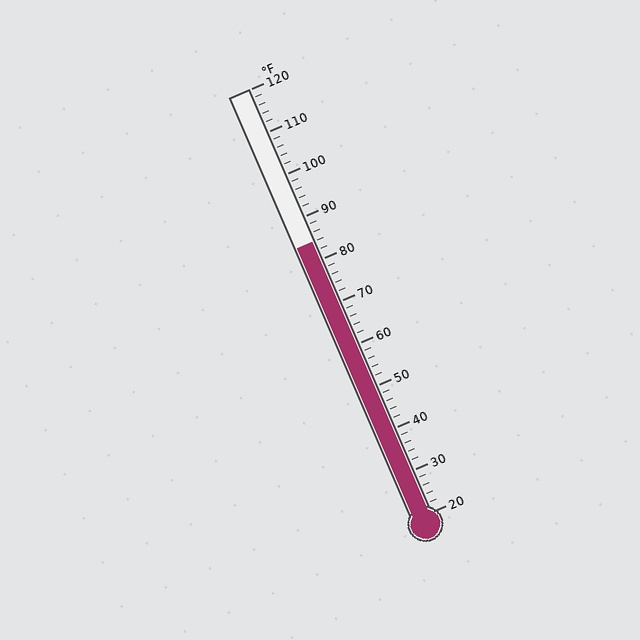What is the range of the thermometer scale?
The thermometer scale ranges from 20°F to 120°F.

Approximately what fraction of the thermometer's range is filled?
The thermometer is filled to approximately 65% of its range.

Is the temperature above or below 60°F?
The temperature is above 60°F.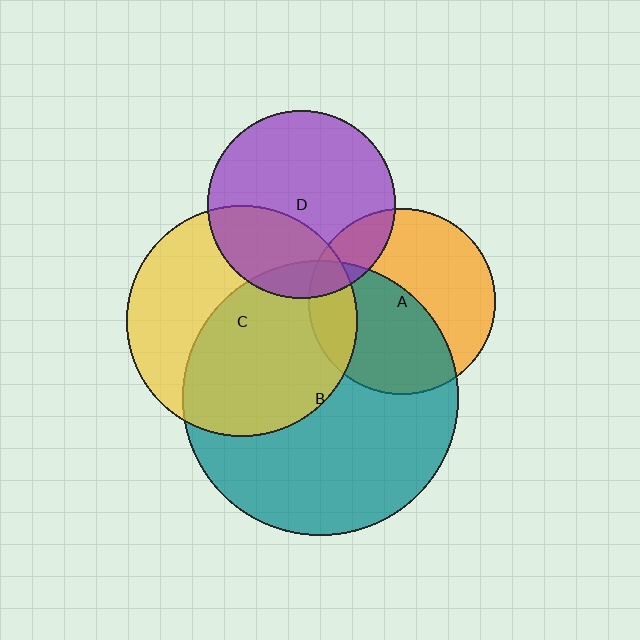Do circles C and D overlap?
Yes.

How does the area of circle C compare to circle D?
Approximately 1.5 times.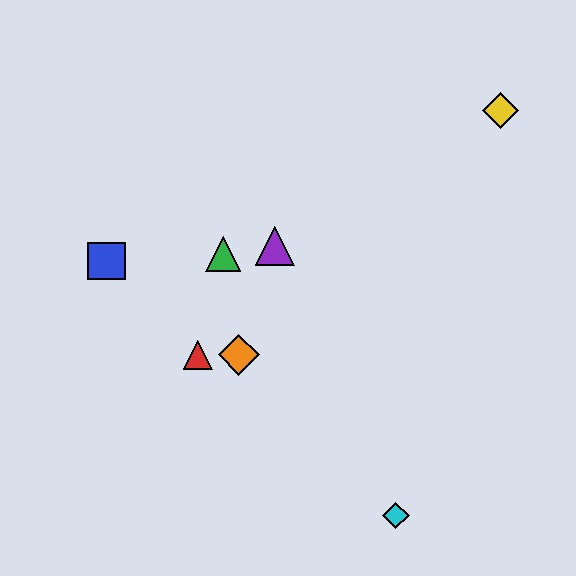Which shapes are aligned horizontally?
The red triangle, the orange diamond are aligned horizontally.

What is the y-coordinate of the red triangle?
The red triangle is at y≈355.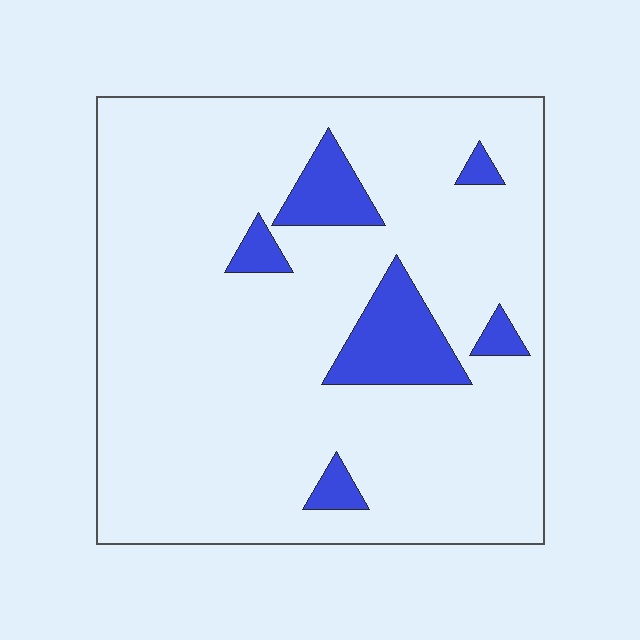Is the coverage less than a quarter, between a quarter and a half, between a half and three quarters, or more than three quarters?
Less than a quarter.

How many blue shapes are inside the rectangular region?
6.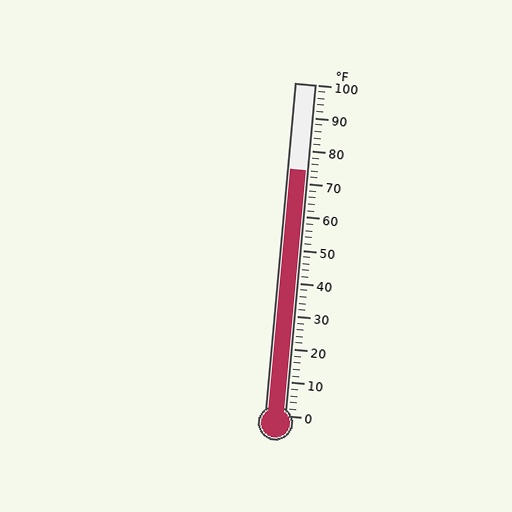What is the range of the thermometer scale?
The thermometer scale ranges from 0°F to 100°F.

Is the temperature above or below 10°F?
The temperature is above 10°F.